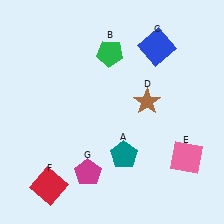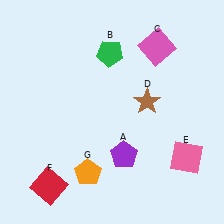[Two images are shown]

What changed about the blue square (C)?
In Image 1, C is blue. In Image 2, it changed to pink.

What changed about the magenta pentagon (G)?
In Image 1, G is magenta. In Image 2, it changed to orange.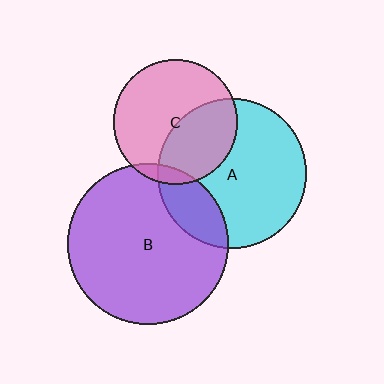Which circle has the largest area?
Circle B (purple).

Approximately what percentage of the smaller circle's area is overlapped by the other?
Approximately 20%.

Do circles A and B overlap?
Yes.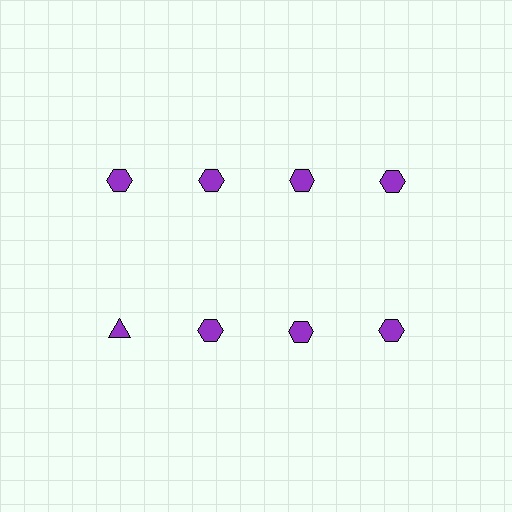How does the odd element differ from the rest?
It has a different shape: triangle instead of hexagon.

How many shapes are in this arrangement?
There are 8 shapes arranged in a grid pattern.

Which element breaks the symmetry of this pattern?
The purple triangle in the second row, leftmost column breaks the symmetry. All other shapes are purple hexagons.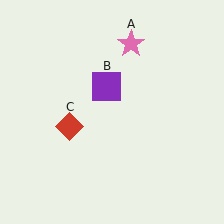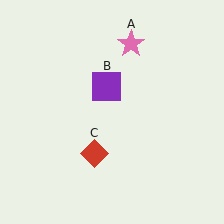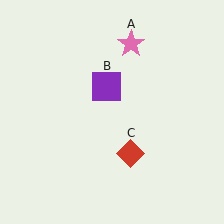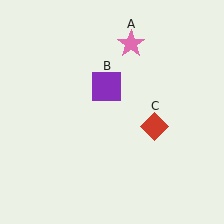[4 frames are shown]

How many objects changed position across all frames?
1 object changed position: red diamond (object C).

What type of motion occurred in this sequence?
The red diamond (object C) rotated counterclockwise around the center of the scene.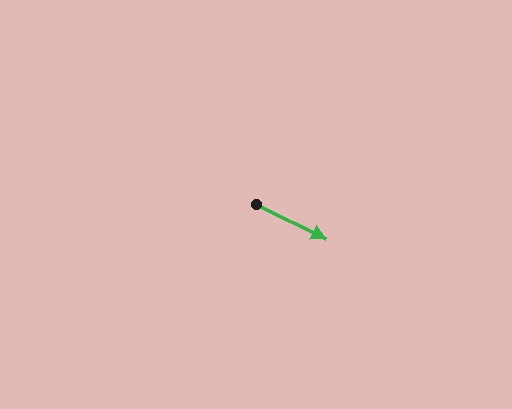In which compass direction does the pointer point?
Southeast.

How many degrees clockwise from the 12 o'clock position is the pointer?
Approximately 116 degrees.